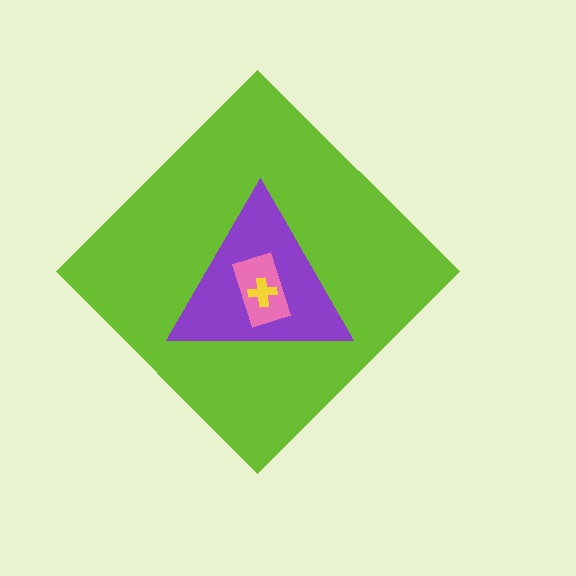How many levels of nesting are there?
4.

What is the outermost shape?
The lime diamond.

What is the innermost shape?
The yellow cross.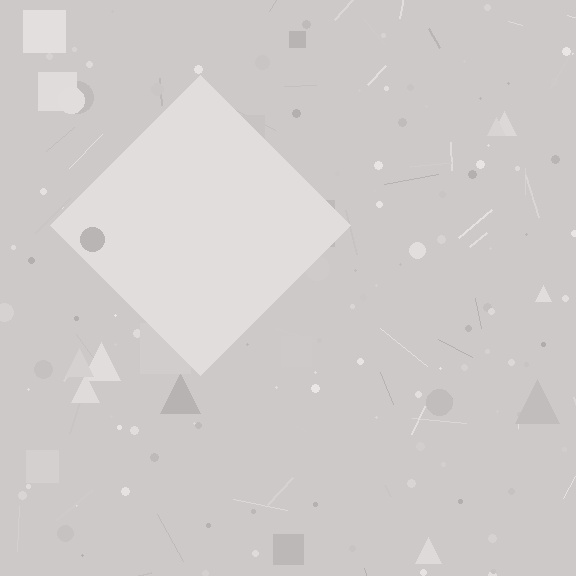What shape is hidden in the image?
A diamond is hidden in the image.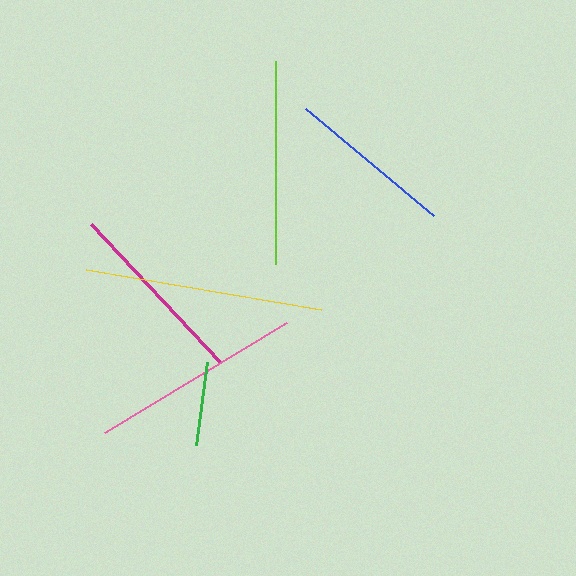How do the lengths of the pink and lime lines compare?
The pink and lime lines are approximately the same length.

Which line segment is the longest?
The yellow line is the longest at approximately 238 pixels.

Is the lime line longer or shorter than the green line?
The lime line is longer than the green line.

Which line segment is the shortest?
The green line is the shortest at approximately 83 pixels.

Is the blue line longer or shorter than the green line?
The blue line is longer than the green line.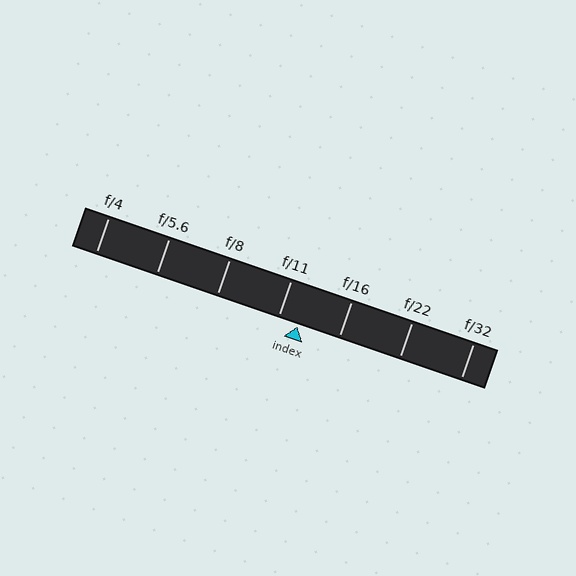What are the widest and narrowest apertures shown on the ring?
The widest aperture shown is f/4 and the narrowest is f/32.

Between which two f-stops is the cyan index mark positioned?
The index mark is between f/11 and f/16.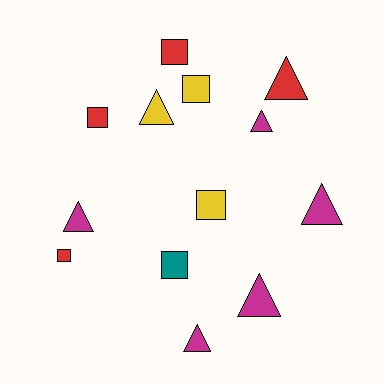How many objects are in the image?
There are 13 objects.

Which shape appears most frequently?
Triangle, with 7 objects.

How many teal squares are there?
There is 1 teal square.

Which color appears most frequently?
Magenta, with 5 objects.